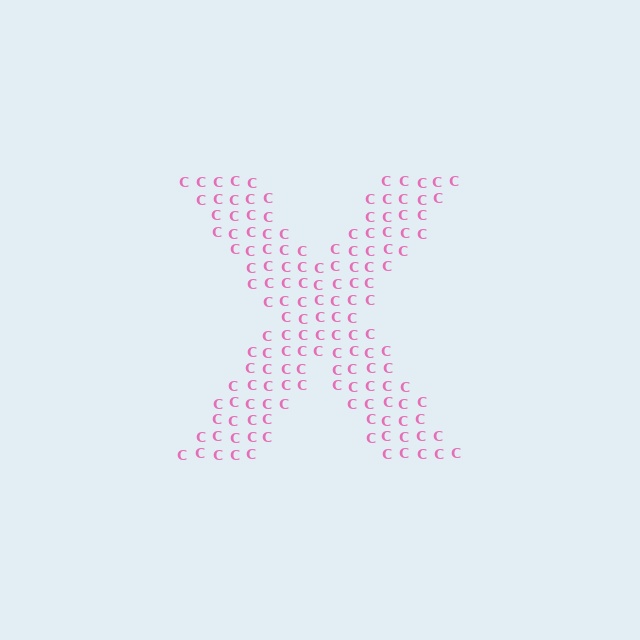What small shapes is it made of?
It is made of small letter C's.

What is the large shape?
The large shape is the letter X.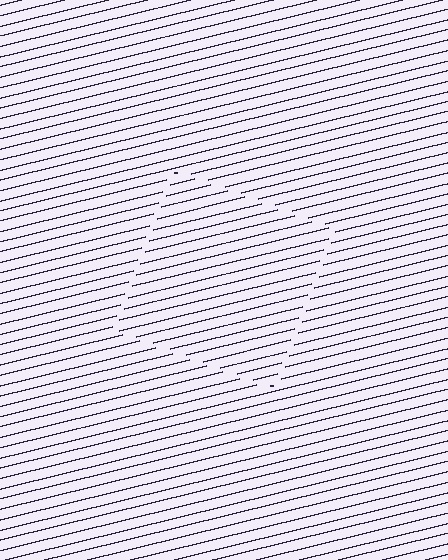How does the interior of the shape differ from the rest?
The interior of the shape contains the same grating, shifted by half a period — the contour is defined by the phase discontinuity where line-ends from the inner and outer gratings abut.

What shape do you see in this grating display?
An illusory square. The interior of the shape contains the same grating, shifted by half a period — the contour is defined by the phase discontinuity where line-ends from the inner and outer gratings abut.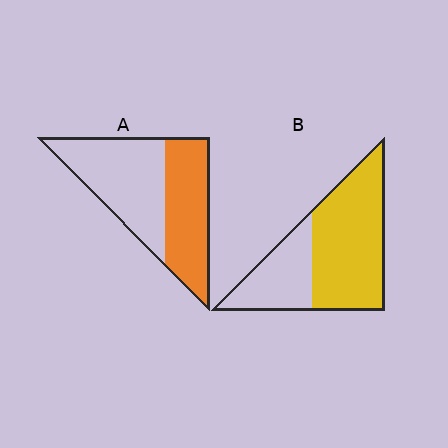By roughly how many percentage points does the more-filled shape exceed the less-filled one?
By roughly 20 percentage points (B over A).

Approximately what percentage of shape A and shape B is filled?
A is approximately 45% and B is approximately 65%.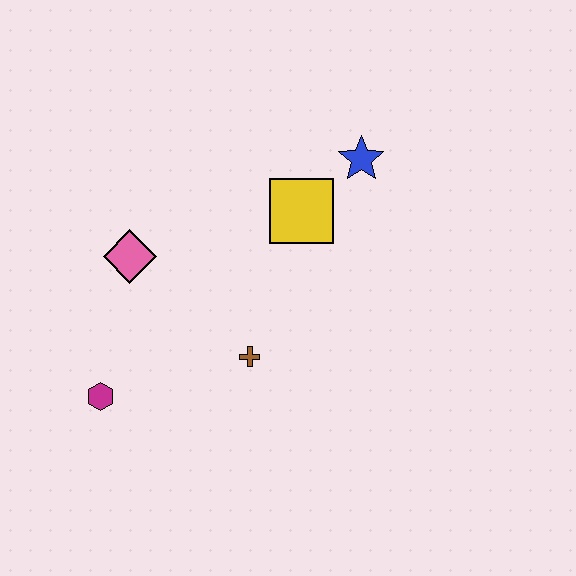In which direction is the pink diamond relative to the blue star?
The pink diamond is to the left of the blue star.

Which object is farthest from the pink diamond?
The blue star is farthest from the pink diamond.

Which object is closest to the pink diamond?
The magenta hexagon is closest to the pink diamond.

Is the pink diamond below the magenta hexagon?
No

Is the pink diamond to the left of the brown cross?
Yes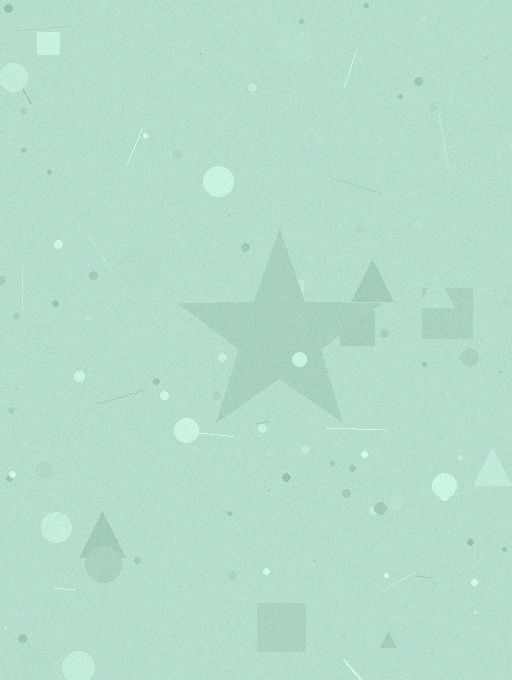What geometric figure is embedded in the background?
A star is embedded in the background.